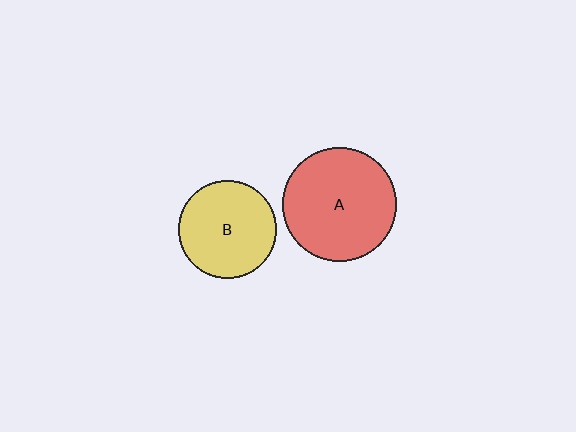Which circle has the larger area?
Circle A (red).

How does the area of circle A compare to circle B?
Approximately 1.4 times.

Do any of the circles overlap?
No, none of the circles overlap.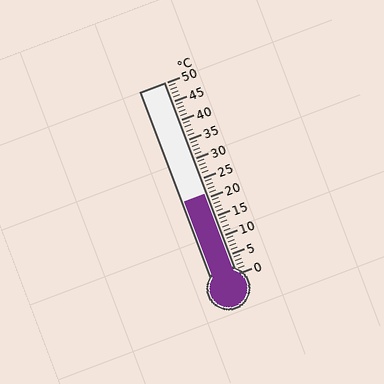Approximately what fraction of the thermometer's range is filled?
The thermometer is filled to approximately 40% of its range.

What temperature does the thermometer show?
The thermometer shows approximately 21°C.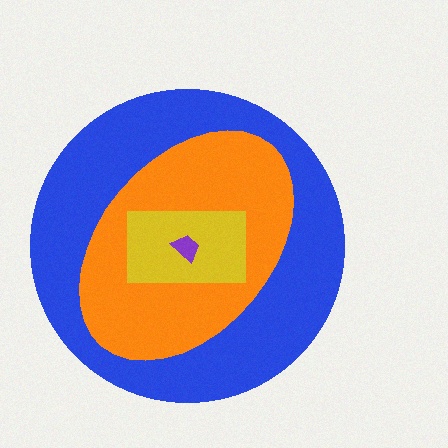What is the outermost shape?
The blue circle.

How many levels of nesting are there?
4.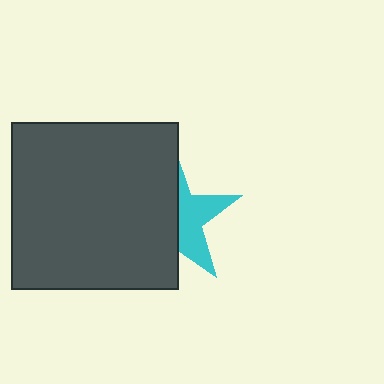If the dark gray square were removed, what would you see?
You would see the complete cyan star.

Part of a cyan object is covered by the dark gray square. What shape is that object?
It is a star.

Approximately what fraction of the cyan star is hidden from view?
Roughly 60% of the cyan star is hidden behind the dark gray square.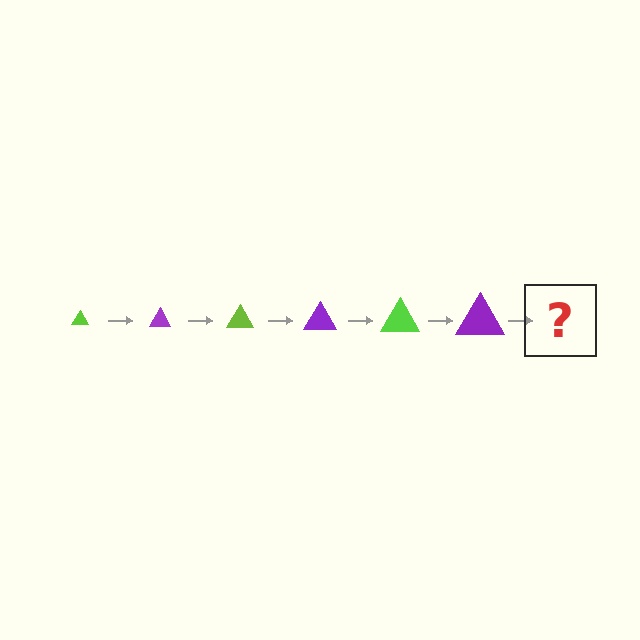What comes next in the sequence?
The next element should be a lime triangle, larger than the previous one.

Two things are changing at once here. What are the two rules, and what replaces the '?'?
The two rules are that the triangle grows larger each step and the color cycles through lime and purple. The '?' should be a lime triangle, larger than the previous one.